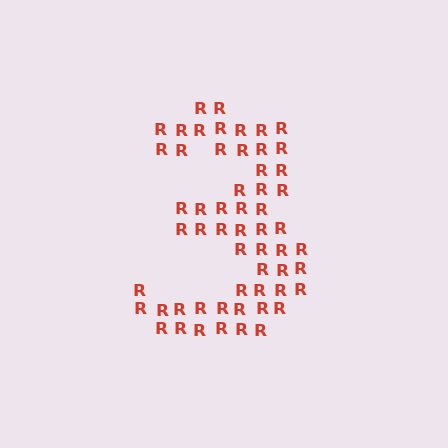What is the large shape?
The large shape is the digit 3.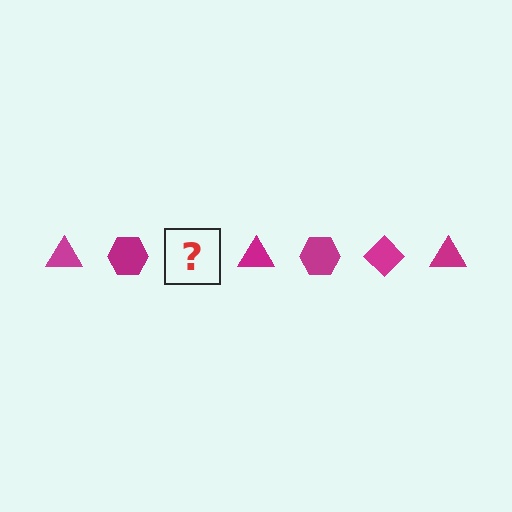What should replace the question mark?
The question mark should be replaced with a magenta diamond.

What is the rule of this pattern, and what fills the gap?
The rule is that the pattern cycles through triangle, hexagon, diamond shapes in magenta. The gap should be filled with a magenta diamond.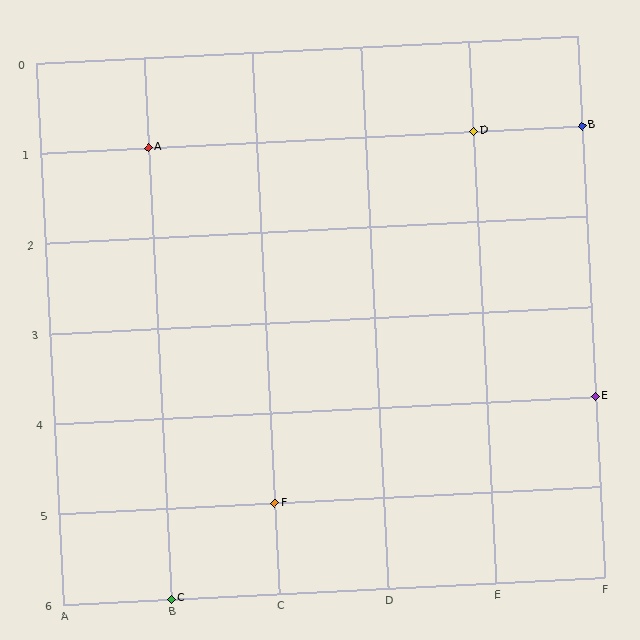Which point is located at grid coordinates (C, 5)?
Point F is at (C, 5).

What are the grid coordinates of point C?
Point C is at grid coordinates (B, 6).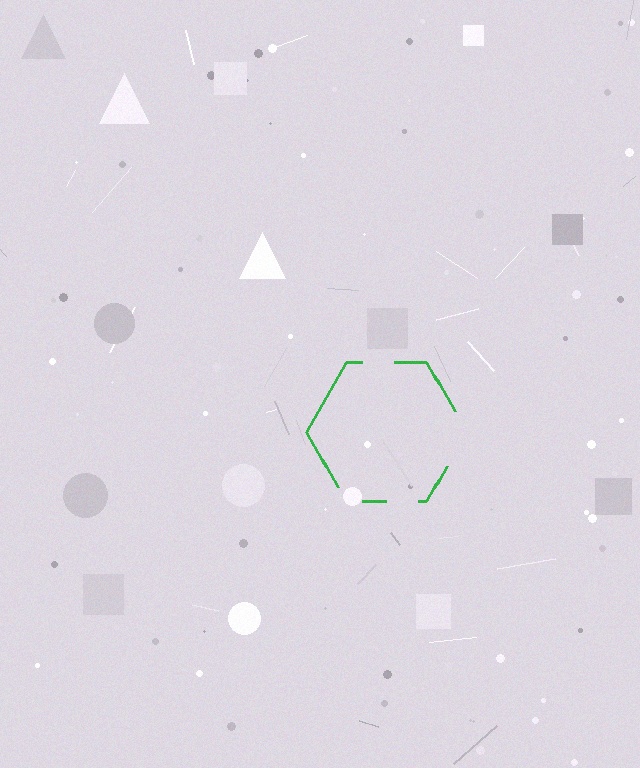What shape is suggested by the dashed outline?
The dashed outline suggests a hexagon.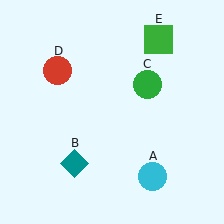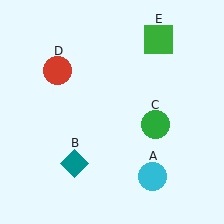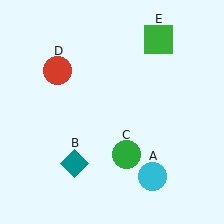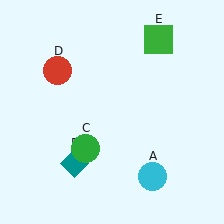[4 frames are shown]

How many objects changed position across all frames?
1 object changed position: green circle (object C).